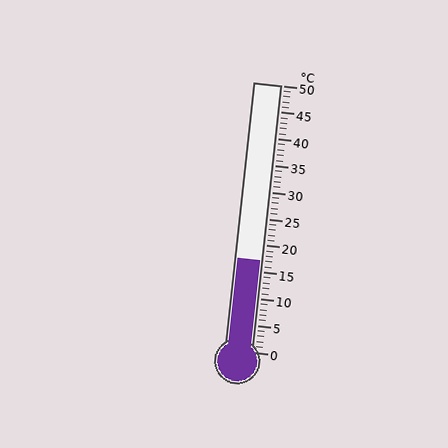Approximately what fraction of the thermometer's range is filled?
The thermometer is filled to approximately 35% of its range.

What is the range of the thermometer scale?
The thermometer scale ranges from 0°C to 50°C.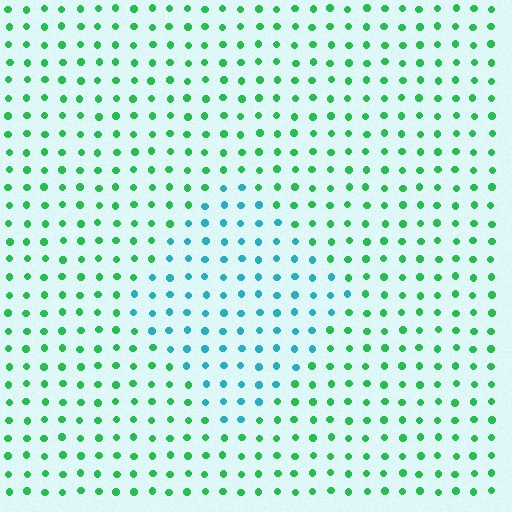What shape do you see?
I see a diamond.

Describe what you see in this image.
The image is filled with small green elements in a uniform arrangement. A diamond-shaped region is visible where the elements are tinted to a slightly different hue, forming a subtle color boundary.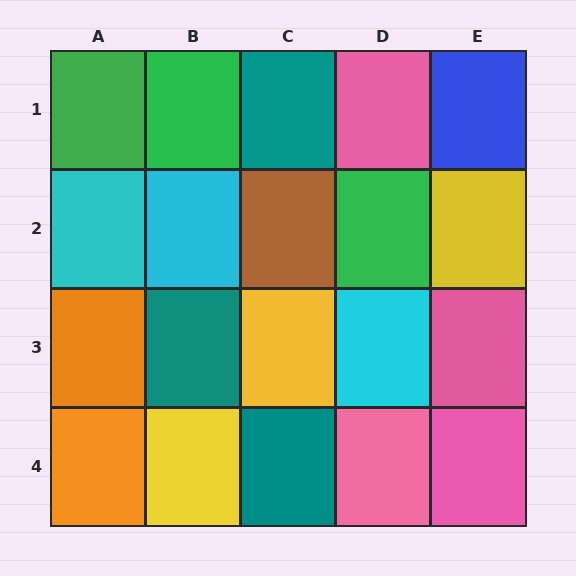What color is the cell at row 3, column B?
Teal.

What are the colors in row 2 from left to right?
Cyan, cyan, brown, green, yellow.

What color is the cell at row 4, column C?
Teal.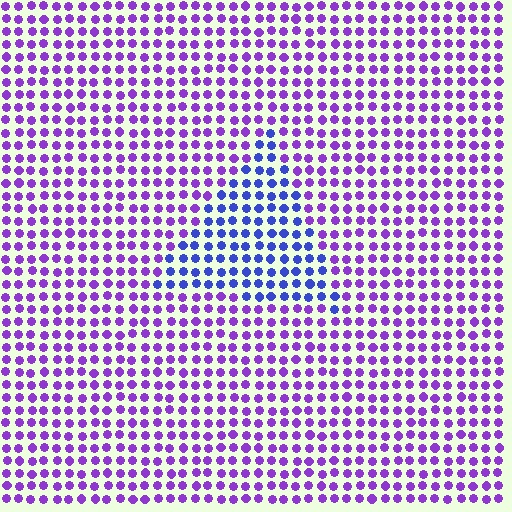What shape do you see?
I see a triangle.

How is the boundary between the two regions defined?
The boundary is defined purely by a slight shift in hue (about 42 degrees). Spacing, size, and orientation are identical on both sides.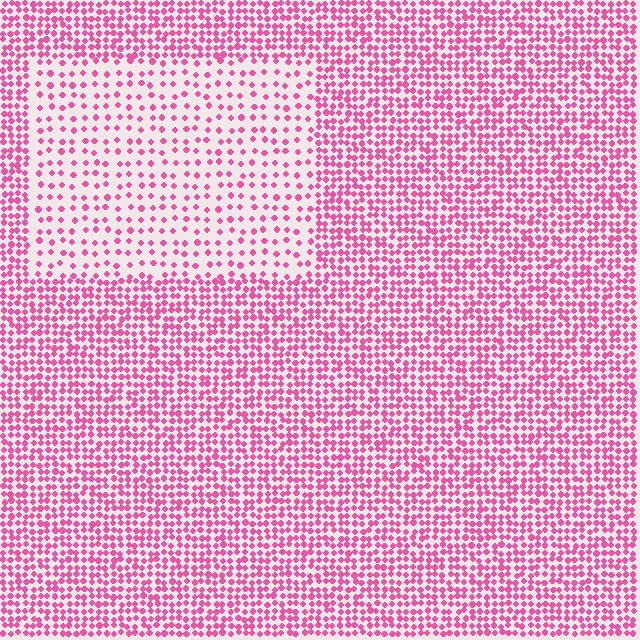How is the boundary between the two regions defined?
The boundary is defined by a change in element density (approximately 2.4x ratio). All elements are the same color, size, and shape.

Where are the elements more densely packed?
The elements are more densely packed outside the rectangle boundary.